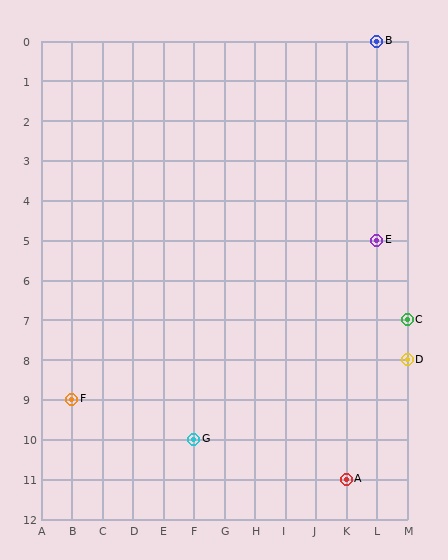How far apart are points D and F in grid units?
Points D and F are 11 columns and 1 row apart (about 11.0 grid units diagonally).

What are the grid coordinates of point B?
Point B is at grid coordinates (L, 0).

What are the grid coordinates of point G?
Point G is at grid coordinates (F, 10).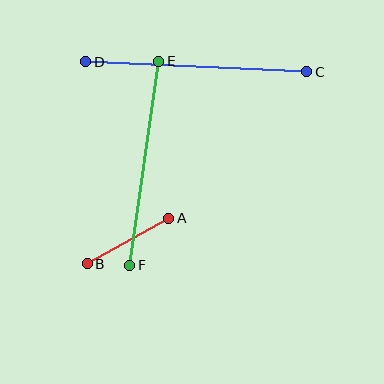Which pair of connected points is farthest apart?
Points C and D are farthest apart.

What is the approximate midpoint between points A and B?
The midpoint is at approximately (128, 241) pixels.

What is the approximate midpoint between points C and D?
The midpoint is at approximately (196, 67) pixels.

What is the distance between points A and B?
The distance is approximately 93 pixels.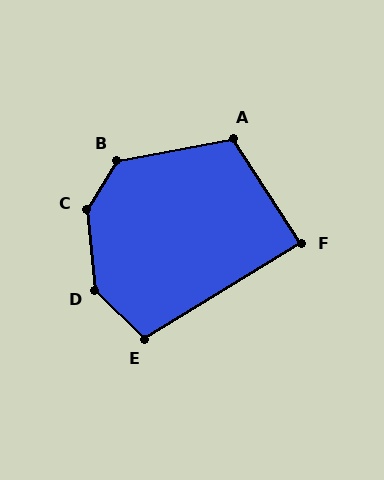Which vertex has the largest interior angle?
C, at approximately 143 degrees.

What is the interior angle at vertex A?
Approximately 112 degrees (obtuse).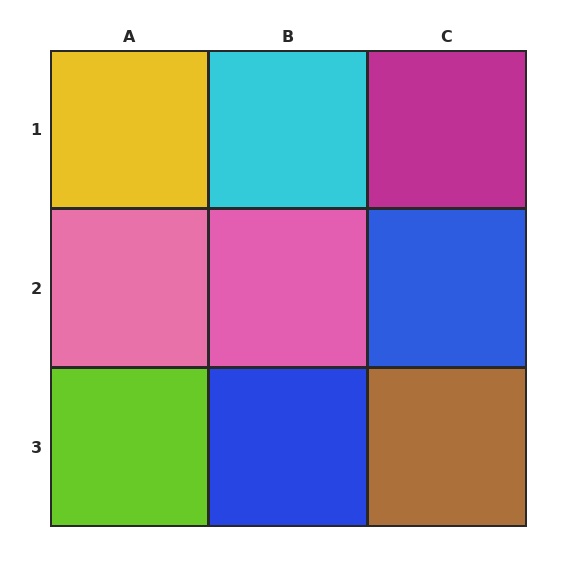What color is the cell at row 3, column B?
Blue.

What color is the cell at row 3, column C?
Brown.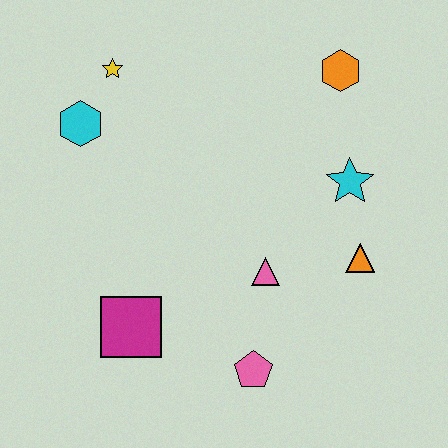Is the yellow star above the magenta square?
Yes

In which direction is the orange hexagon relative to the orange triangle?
The orange hexagon is above the orange triangle.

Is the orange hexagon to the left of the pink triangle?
No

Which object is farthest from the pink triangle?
The yellow star is farthest from the pink triangle.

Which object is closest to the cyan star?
The orange triangle is closest to the cyan star.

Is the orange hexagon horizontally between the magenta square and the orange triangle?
Yes